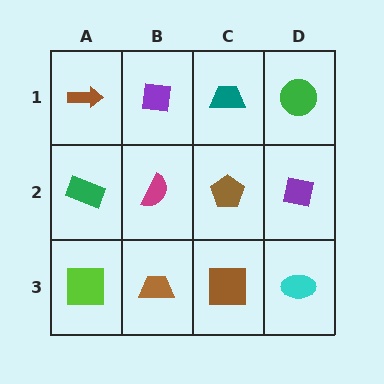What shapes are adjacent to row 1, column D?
A purple square (row 2, column D), a teal trapezoid (row 1, column C).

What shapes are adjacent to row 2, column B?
A purple square (row 1, column B), a brown trapezoid (row 3, column B), a green rectangle (row 2, column A), a brown pentagon (row 2, column C).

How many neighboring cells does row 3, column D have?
2.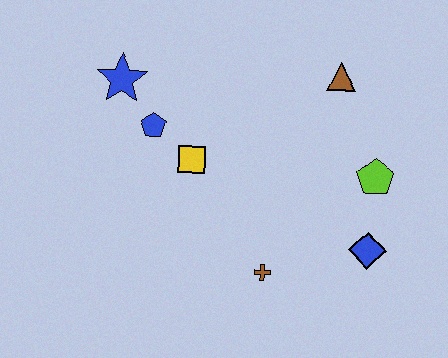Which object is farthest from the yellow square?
The blue diamond is farthest from the yellow square.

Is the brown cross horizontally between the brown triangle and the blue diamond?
No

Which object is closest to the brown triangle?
The lime pentagon is closest to the brown triangle.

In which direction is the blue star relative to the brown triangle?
The blue star is to the left of the brown triangle.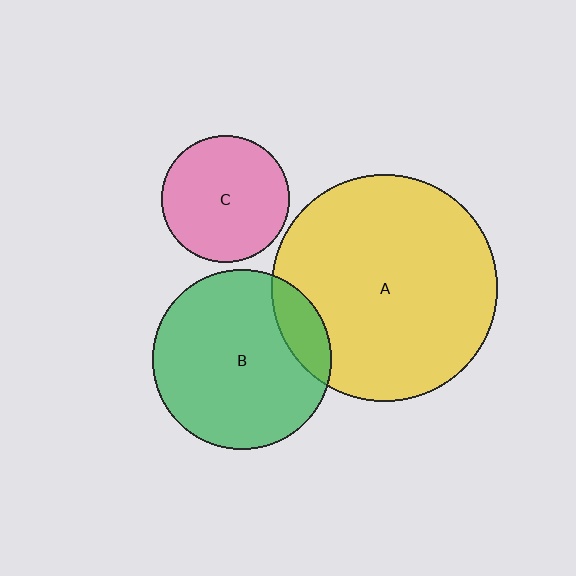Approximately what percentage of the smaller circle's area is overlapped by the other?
Approximately 15%.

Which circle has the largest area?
Circle A (yellow).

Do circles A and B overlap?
Yes.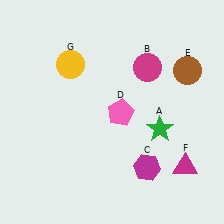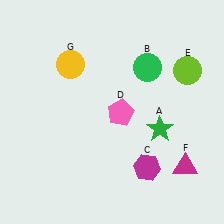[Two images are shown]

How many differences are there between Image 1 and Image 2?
There are 2 differences between the two images.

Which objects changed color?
B changed from magenta to green. E changed from brown to lime.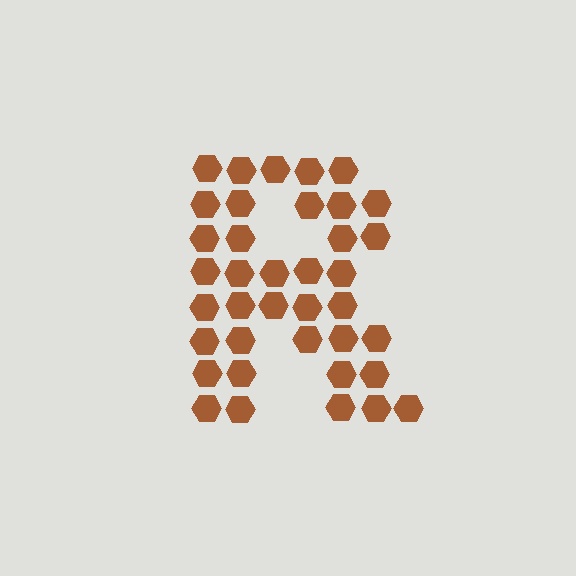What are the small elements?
The small elements are hexagons.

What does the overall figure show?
The overall figure shows the letter R.